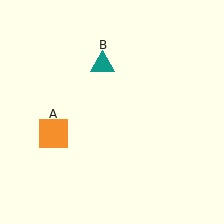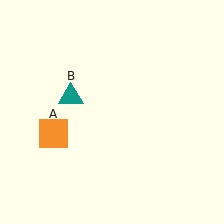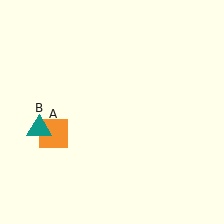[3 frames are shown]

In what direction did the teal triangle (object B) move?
The teal triangle (object B) moved down and to the left.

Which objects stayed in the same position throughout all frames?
Orange square (object A) remained stationary.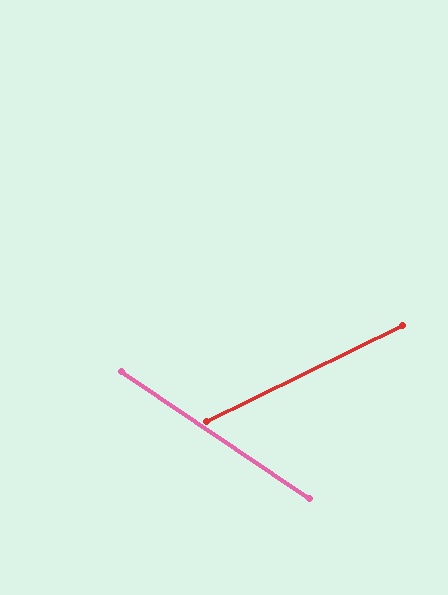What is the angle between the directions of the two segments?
Approximately 60 degrees.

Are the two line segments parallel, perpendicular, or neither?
Neither parallel nor perpendicular — they differ by about 60°.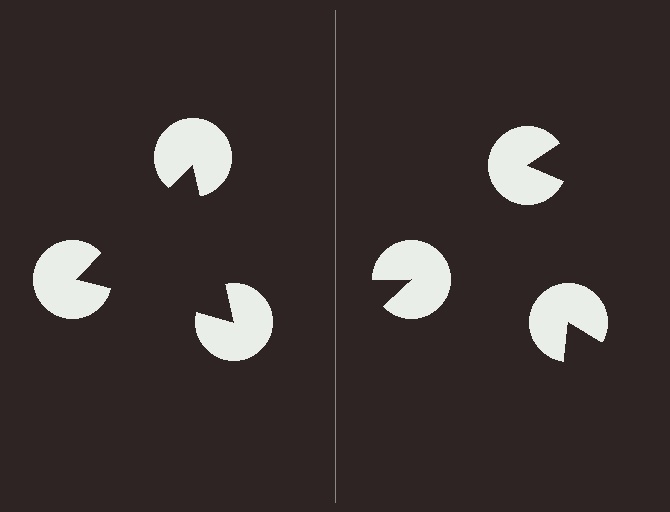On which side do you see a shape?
An illusory triangle appears on the left side. On the right side the wedge cuts are rotated, so no coherent shape forms.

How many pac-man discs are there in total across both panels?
6 — 3 on each side.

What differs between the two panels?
The pac-man discs are positioned identically on both sides; only the wedge orientations differ. On the left they align to a triangle; on the right they are misaligned.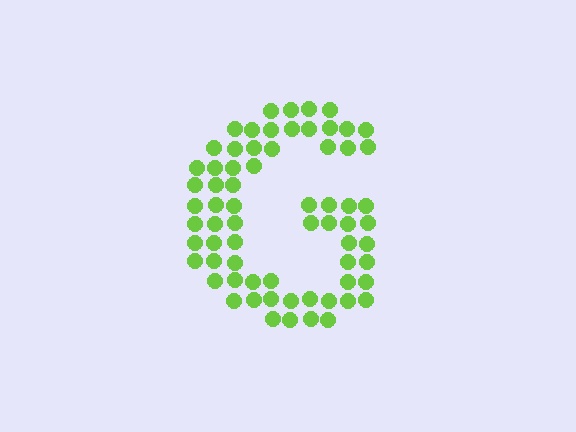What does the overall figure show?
The overall figure shows the letter G.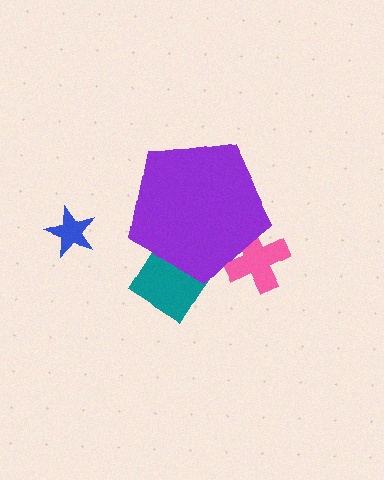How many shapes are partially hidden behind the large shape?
2 shapes are partially hidden.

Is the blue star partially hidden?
No, the blue star is fully visible.